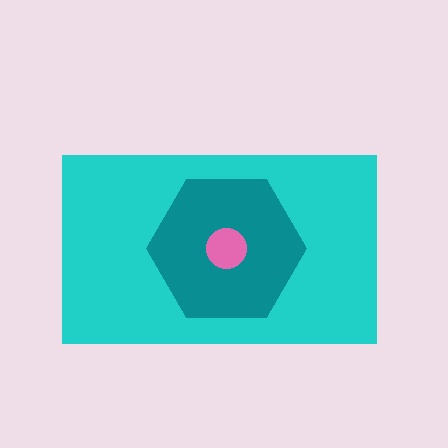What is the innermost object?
The pink circle.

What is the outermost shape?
The cyan rectangle.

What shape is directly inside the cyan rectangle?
The teal hexagon.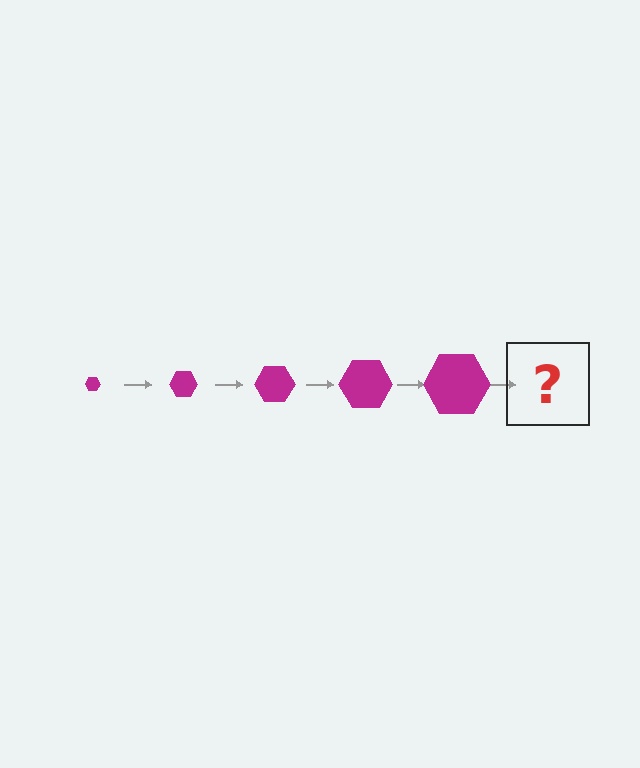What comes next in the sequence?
The next element should be a magenta hexagon, larger than the previous one.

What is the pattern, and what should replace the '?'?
The pattern is that the hexagon gets progressively larger each step. The '?' should be a magenta hexagon, larger than the previous one.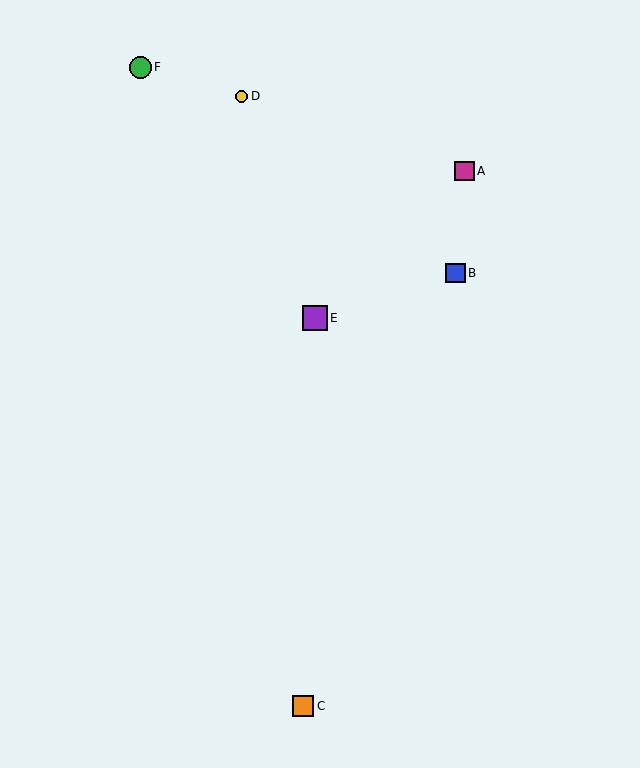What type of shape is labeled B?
Shape B is a blue square.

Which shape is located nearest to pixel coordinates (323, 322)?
The purple square (labeled E) at (315, 318) is nearest to that location.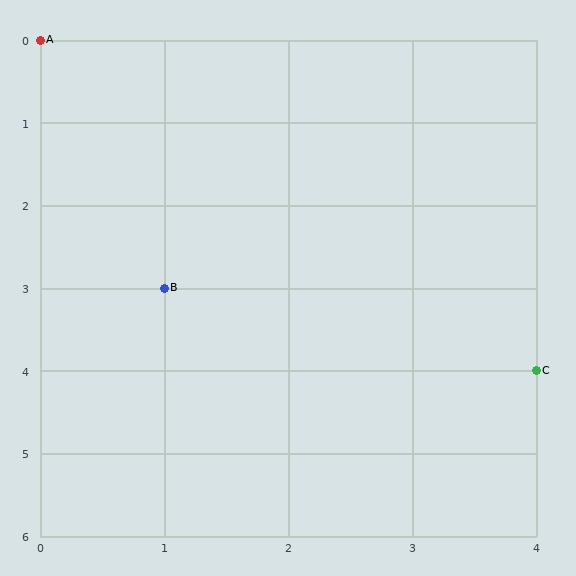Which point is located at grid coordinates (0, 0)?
Point A is at (0, 0).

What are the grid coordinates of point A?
Point A is at grid coordinates (0, 0).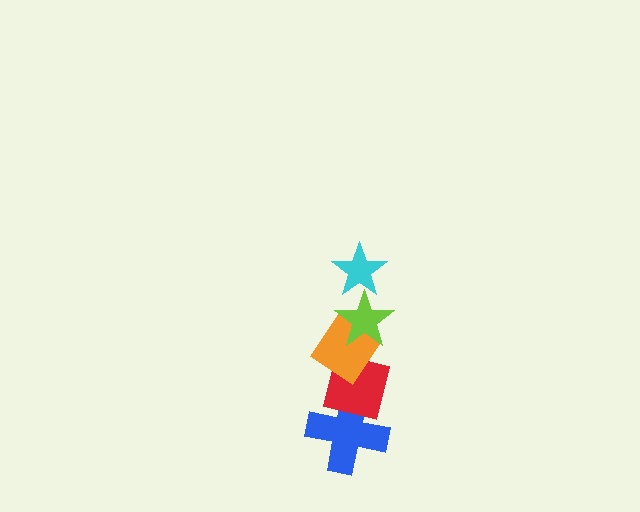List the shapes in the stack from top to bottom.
From top to bottom: the cyan star, the lime star, the orange diamond, the red square, the blue cross.